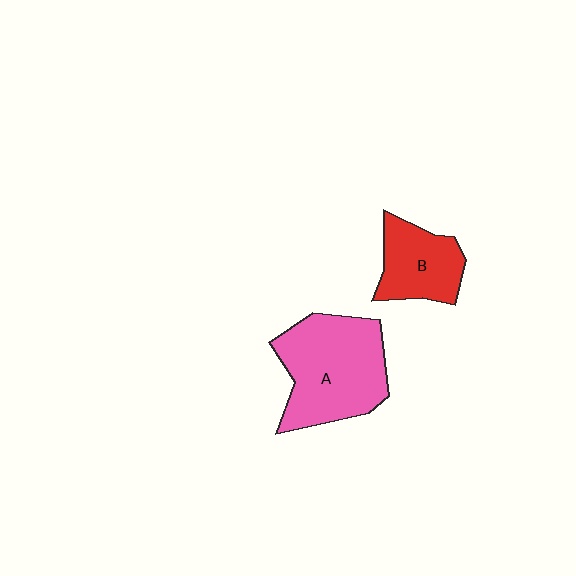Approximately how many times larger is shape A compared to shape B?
Approximately 1.8 times.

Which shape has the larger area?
Shape A (pink).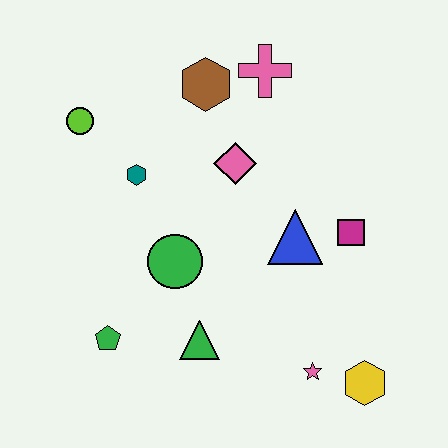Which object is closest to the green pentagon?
The green triangle is closest to the green pentagon.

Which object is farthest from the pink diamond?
The yellow hexagon is farthest from the pink diamond.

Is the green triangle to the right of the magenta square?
No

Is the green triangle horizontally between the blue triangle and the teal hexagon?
Yes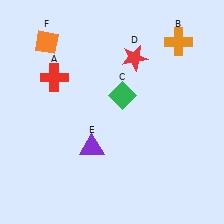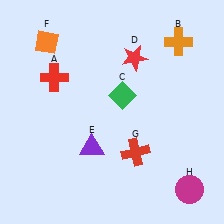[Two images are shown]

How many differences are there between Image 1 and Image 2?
There are 2 differences between the two images.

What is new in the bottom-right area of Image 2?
A magenta circle (H) was added in the bottom-right area of Image 2.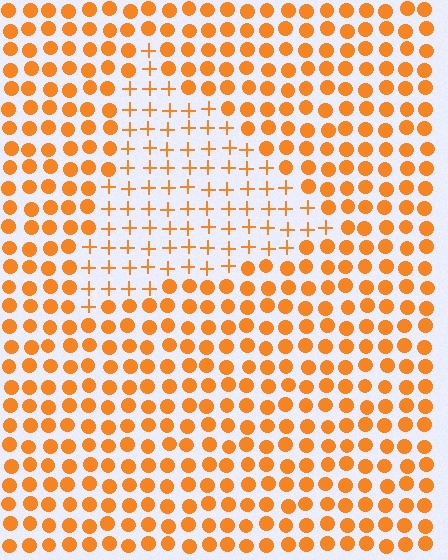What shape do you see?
I see a triangle.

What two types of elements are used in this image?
The image uses plus signs inside the triangle region and circles outside it.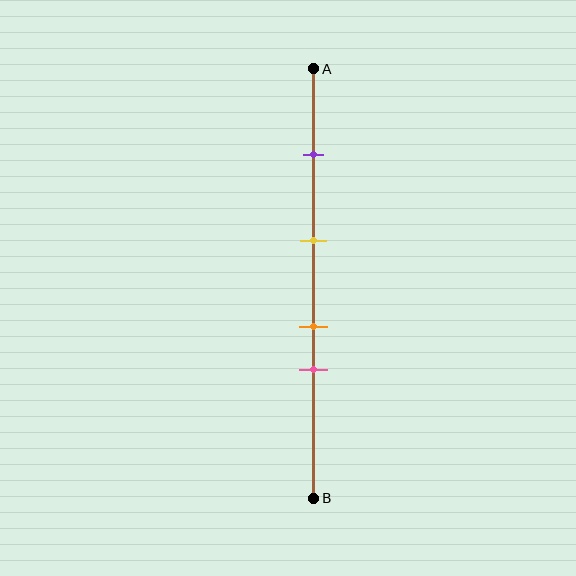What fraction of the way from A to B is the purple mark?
The purple mark is approximately 20% (0.2) of the way from A to B.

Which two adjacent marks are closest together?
The orange and pink marks are the closest adjacent pair.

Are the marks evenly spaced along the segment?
No, the marks are not evenly spaced.